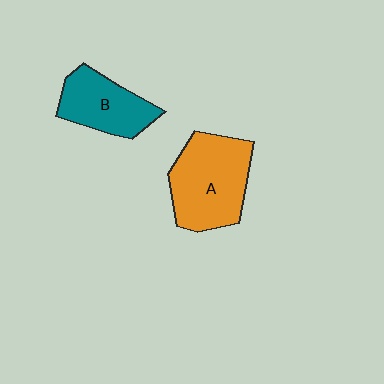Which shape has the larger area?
Shape A (orange).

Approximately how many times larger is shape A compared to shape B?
Approximately 1.4 times.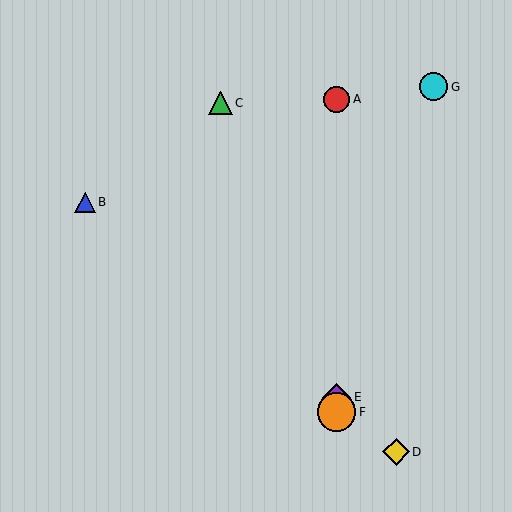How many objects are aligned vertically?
3 objects (A, E, F) are aligned vertically.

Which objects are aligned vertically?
Objects A, E, F are aligned vertically.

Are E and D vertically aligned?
No, E is at x≈337 and D is at x≈396.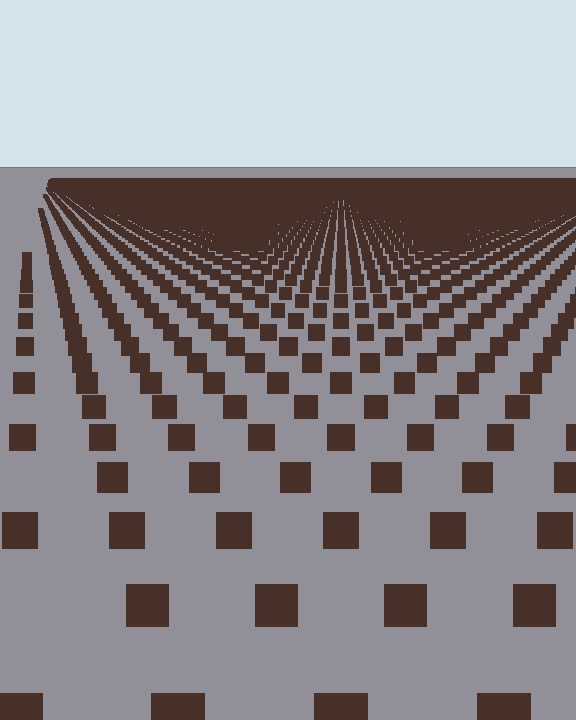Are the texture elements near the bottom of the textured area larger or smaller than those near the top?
Larger. Near the bottom, elements are closer to the viewer and appear at a bigger on-screen size.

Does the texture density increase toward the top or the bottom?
Density increases toward the top.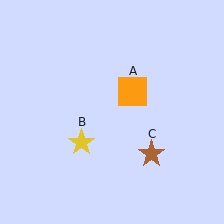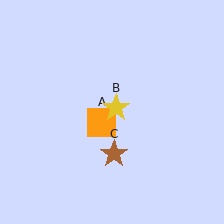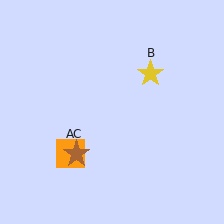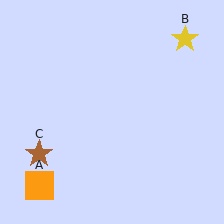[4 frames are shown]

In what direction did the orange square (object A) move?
The orange square (object A) moved down and to the left.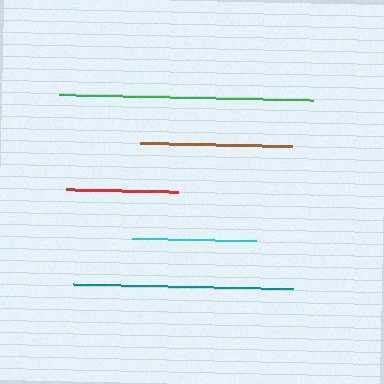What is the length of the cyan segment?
The cyan segment is approximately 124 pixels long.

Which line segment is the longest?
The green line is the longest at approximately 254 pixels.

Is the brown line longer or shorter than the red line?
The brown line is longer than the red line.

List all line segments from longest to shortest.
From longest to shortest: green, teal, brown, cyan, red.